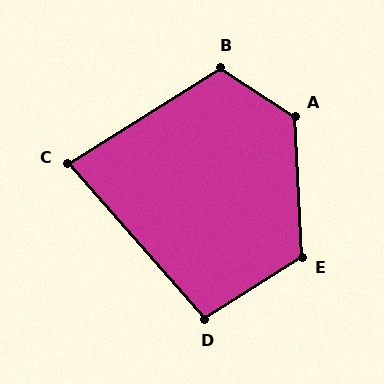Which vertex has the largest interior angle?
A, at approximately 126 degrees.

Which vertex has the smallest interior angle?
C, at approximately 81 degrees.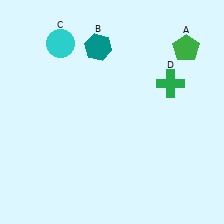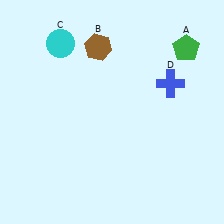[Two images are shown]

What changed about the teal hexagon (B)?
In Image 1, B is teal. In Image 2, it changed to brown.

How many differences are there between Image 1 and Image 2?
There are 2 differences between the two images.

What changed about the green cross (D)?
In Image 1, D is green. In Image 2, it changed to blue.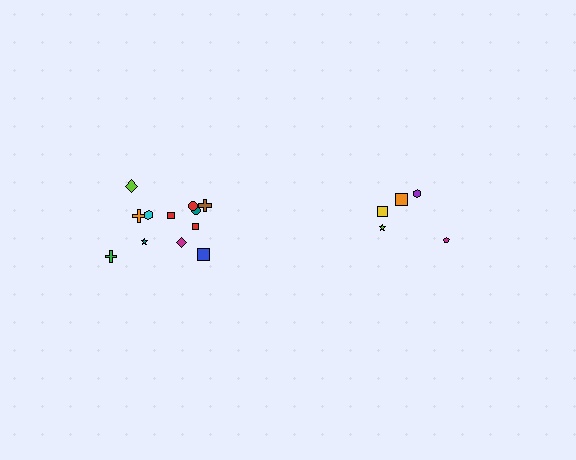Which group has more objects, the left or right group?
The left group.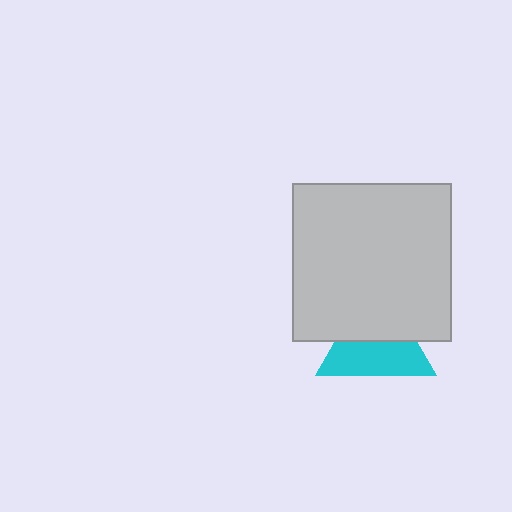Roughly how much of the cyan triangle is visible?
About half of it is visible (roughly 54%).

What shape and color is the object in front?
The object in front is a light gray square.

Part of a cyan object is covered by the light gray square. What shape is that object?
It is a triangle.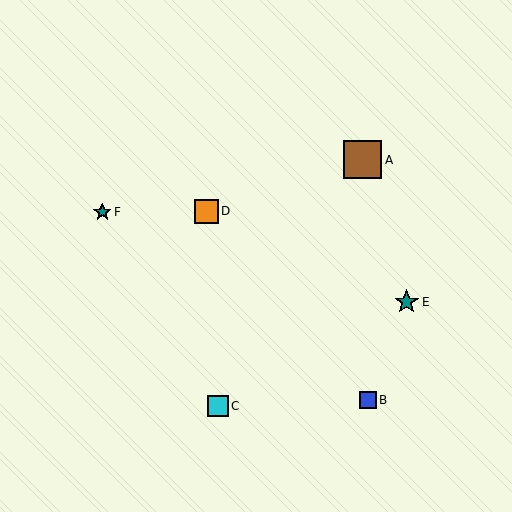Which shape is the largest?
The brown square (labeled A) is the largest.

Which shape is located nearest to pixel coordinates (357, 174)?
The brown square (labeled A) at (363, 160) is nearest to that location.